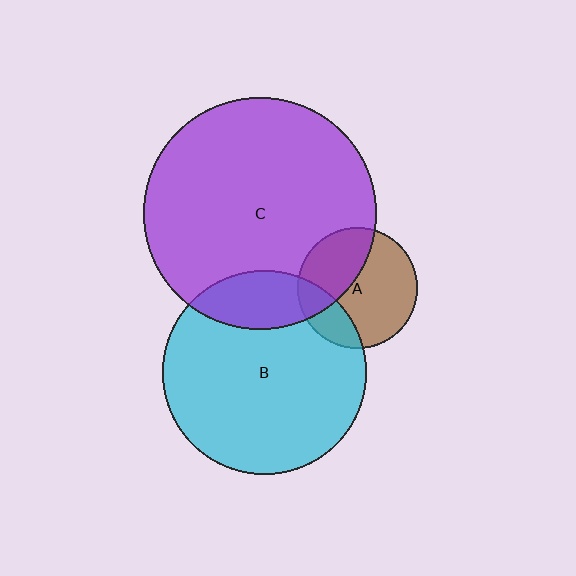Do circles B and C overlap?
Yes.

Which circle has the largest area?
Circle C (purple).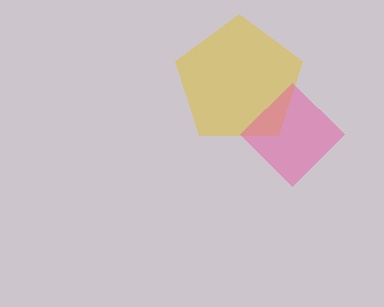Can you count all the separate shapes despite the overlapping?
Yes, there are 2 separate shapes.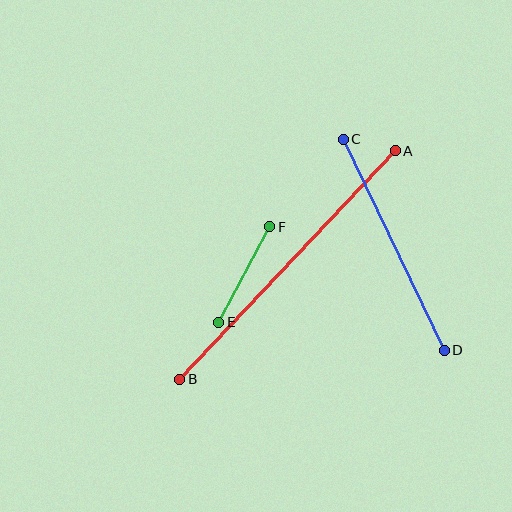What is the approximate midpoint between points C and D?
The midpoint is at approximately (394, 245) pixels.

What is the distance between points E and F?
The distance is approximately 108 pixels.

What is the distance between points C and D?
The distance is approximately 234 pixels.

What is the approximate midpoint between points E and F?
The midpoint is at approximately (244, 275) pixels.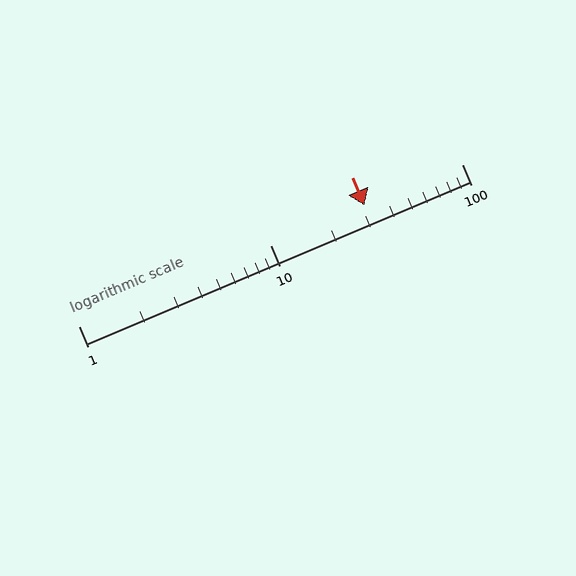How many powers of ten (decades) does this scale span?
The scale spans 2 decades, from 1 to 100.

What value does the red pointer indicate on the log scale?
The pointer indicates approximately 31.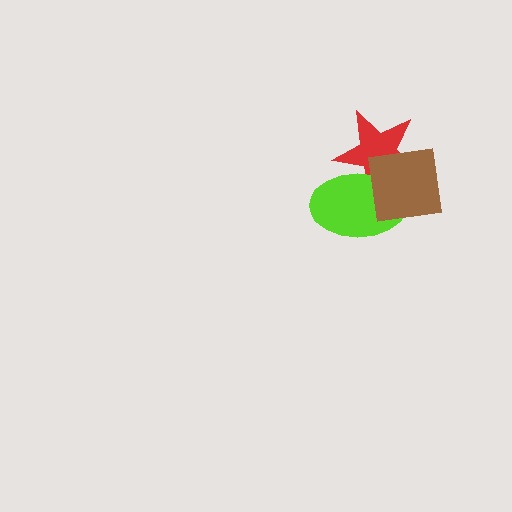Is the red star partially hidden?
Yes, it is partially covered by another shape.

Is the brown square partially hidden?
No, no other shape covers it.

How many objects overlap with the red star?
2 objects overlap with the red star.